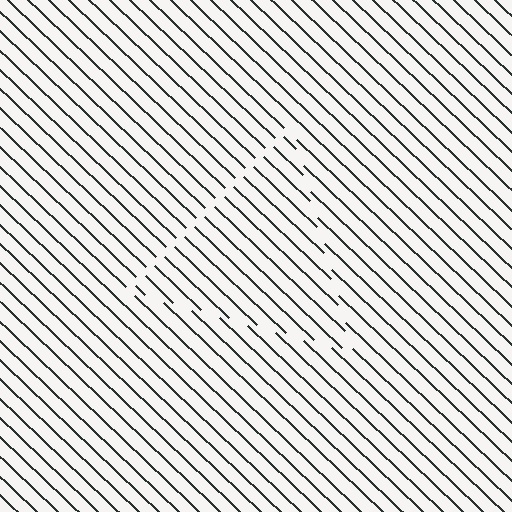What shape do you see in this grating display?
An illusory triangle. The interior of the shape contains the same grating, shifted by half a period — the contour is defined by the phase discontinuity where line-ends from the inner and outer gratings abut.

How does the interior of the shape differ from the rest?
The interior of the shape contains the same grating, shifted by half a period — the contour is defined by the phase discontinuity where line-ends from the inner and outer gratings abut.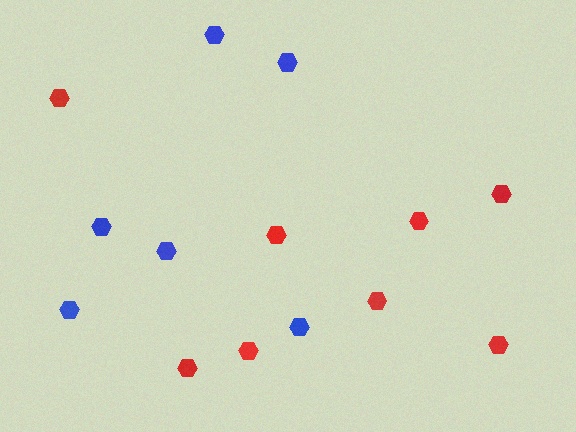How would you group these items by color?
There are 2 groups: one group of blue hexagons (6) and one group of red hexagons (8).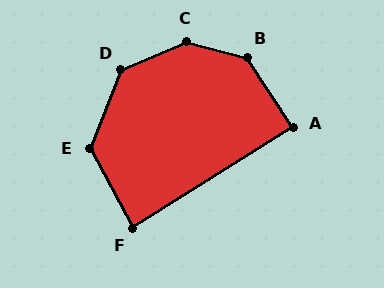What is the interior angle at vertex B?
Approximately 138 degrees (obtuse).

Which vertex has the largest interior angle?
C, at approximately 142 degrees.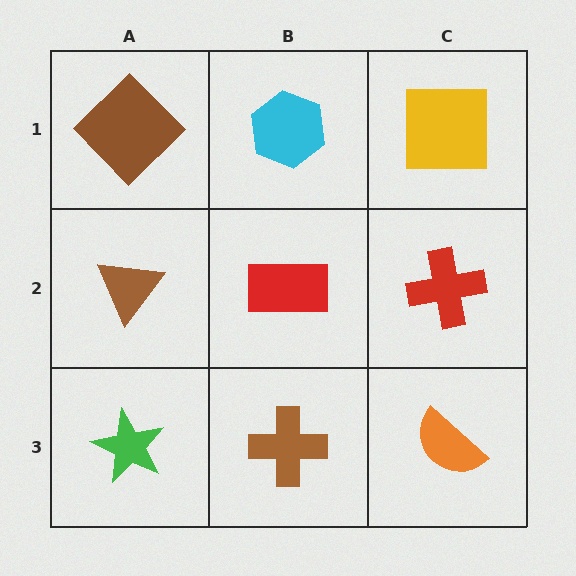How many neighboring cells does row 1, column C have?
2.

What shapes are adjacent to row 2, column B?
A cyan hexagon (row 1, column B), a brown cross (row 3, column B), a brown triangle (row 2, column A), a red cross (row 2, column C).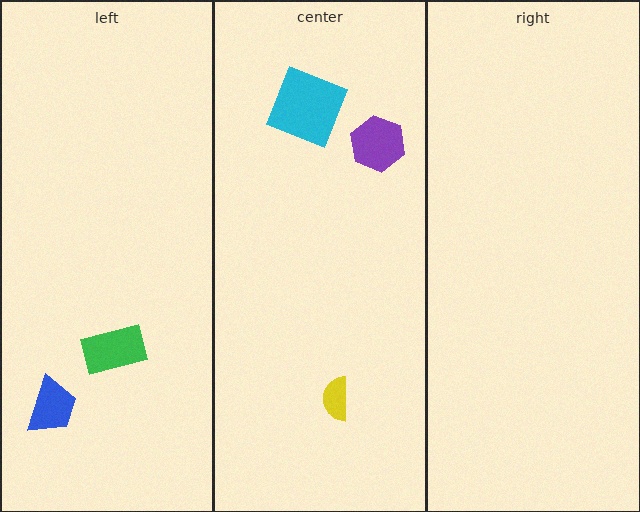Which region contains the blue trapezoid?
The left region.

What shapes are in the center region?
The yellow semicircle, the purple hexagon, the cyan square.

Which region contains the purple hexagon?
The center region.